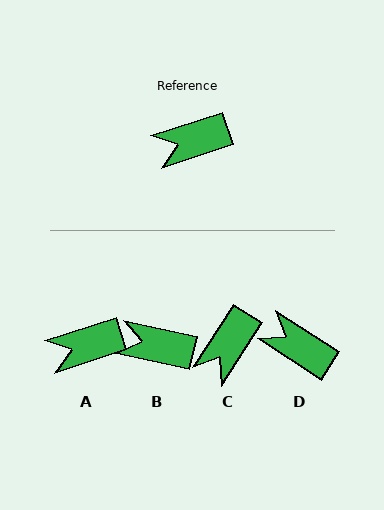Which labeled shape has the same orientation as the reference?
A.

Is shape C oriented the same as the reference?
No, it is off by about 39 degrees.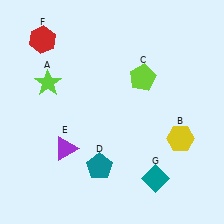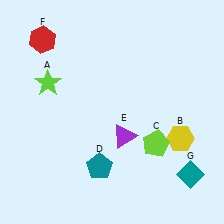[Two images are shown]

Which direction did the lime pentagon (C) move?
The lime pentagon (C) moved down.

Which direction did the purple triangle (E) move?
The purple triangle (E) moved right.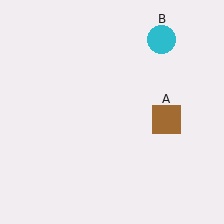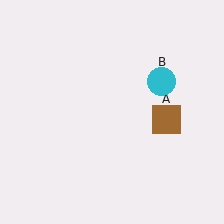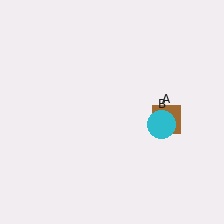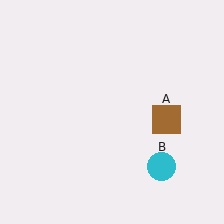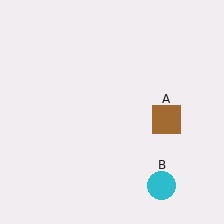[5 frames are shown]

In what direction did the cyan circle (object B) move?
The cyan circle (object B) moved down.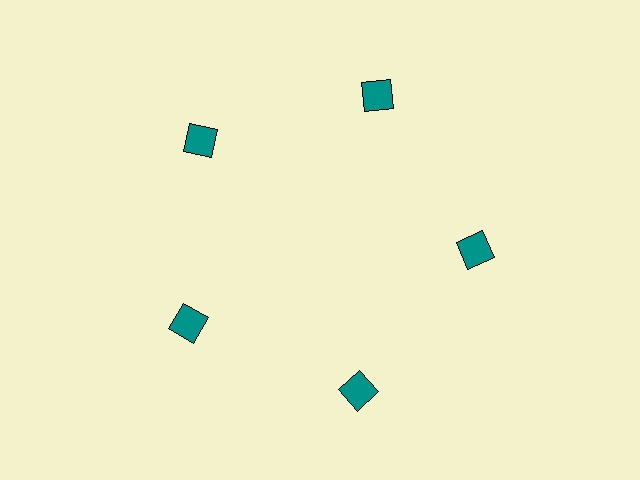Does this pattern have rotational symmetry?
Yes, this pattern has 5-fold rotational symmetry. It looks the same after rotating 72 degrees around the center.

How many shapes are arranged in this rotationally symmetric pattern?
There are 5 shapes, arranged in 5 groups of 1.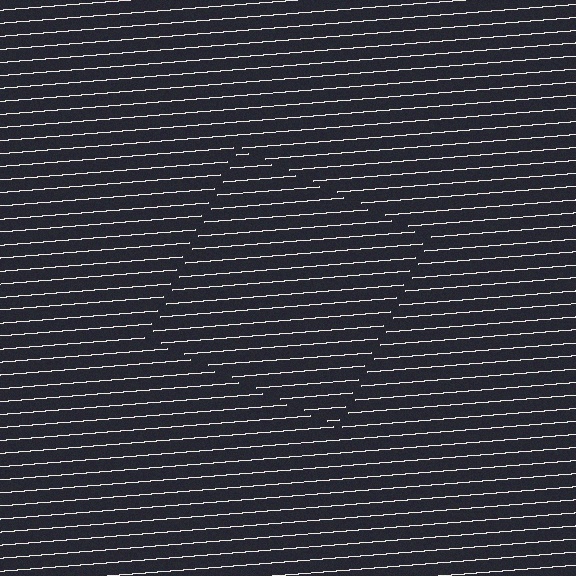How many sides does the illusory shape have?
4 sides — the line-ends trace a square.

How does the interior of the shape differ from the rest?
The interior of the shape contains the same grating, shifted by half a period — the contour is defined by the phase discontinuity where line-ends from the inner and outer gratings abut.